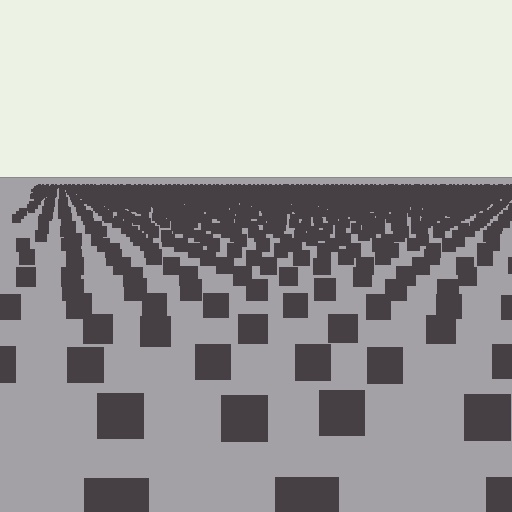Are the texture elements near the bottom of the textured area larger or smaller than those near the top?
Larger. Near the bottom, elements are closer to the viewer and appear at a bigger on-screen size.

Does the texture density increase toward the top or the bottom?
Density increases toward the top.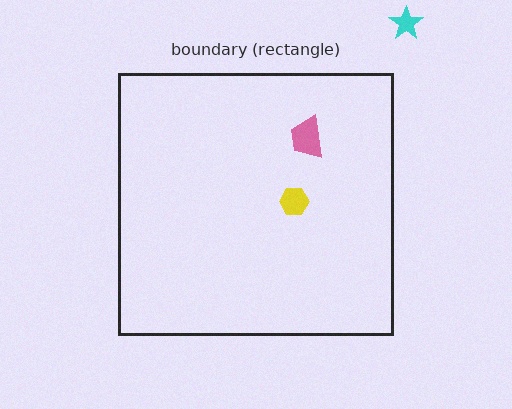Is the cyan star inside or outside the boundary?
Outside.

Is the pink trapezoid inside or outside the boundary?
Inside.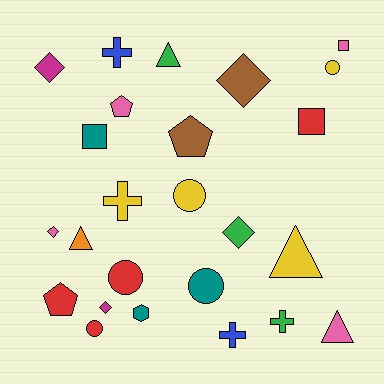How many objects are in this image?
There are 25 objects.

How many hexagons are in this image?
There is 1 hexagon.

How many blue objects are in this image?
There are 2 blue objects.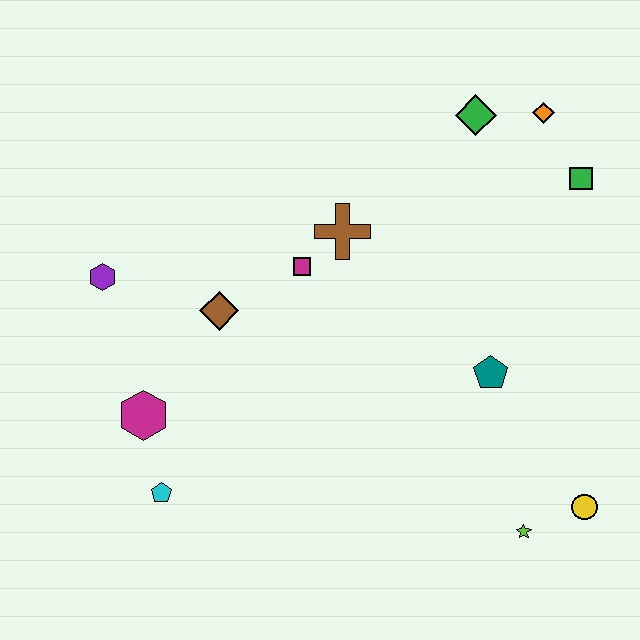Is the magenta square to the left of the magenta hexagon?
No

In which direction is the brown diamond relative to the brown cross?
The brown diamond is to the left of the brown cross.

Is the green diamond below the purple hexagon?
No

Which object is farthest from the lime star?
The purple hexagon is farthest from the lime star.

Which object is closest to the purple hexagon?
The brown diamond is closest to the purple hexagon.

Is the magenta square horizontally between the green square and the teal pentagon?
No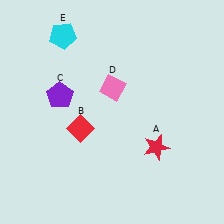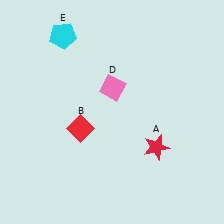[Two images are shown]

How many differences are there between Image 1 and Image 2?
There is 1 difference between the two images.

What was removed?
The purple pentagon (C) was removed in Image 2.